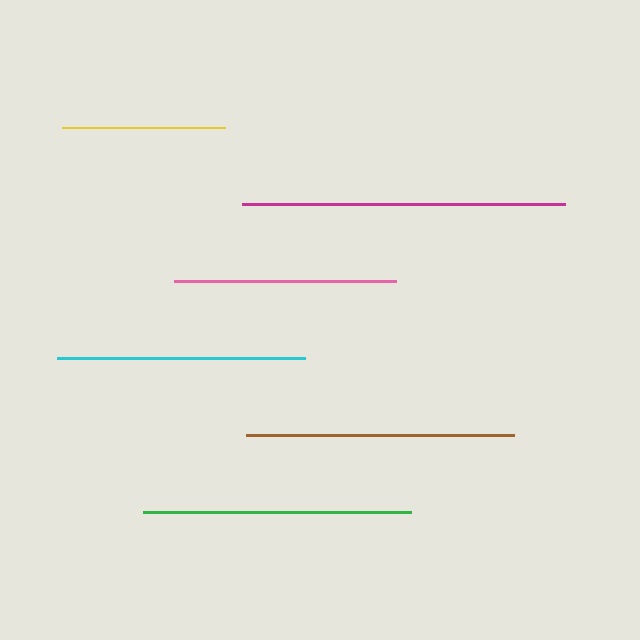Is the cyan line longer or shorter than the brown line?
The brown line is longer than the cyan line.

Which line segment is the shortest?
The yellow line is the shortest at approximately 163 pixels.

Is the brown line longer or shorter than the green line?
The brown line is longer than the green line.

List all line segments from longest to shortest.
From longest to shortest: magenta, brown, green, cyan, pink, yellow.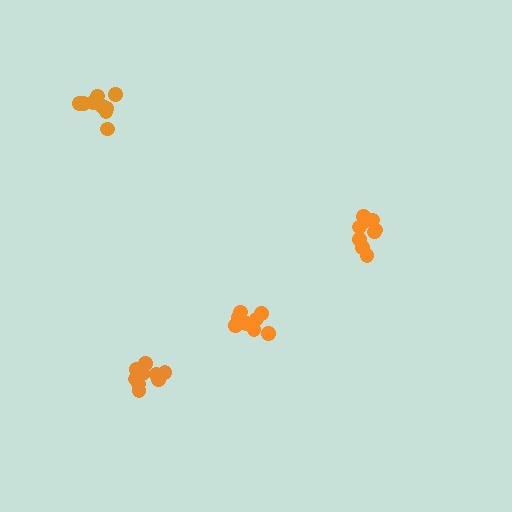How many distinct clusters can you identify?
There are 4 distinct clusters.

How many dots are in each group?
Group 1: 8 dots, Group 2: 10 dots, Group 3: 9 dots, Group 4: 10 dots (37 total).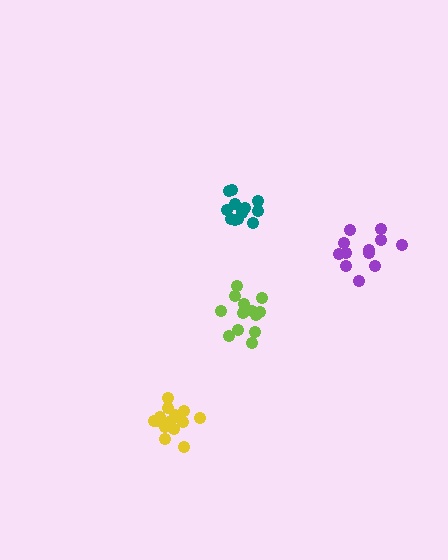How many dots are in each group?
Group 1: 12 dots, Group 2: 13 dots, Group 3: 15 dots, Group 4: 13 dots (53 total).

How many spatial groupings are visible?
There are 4 spatial groupings.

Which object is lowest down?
The yellow cluster is bottommost.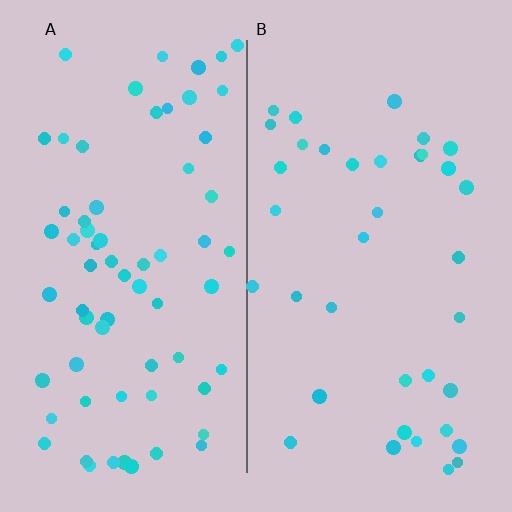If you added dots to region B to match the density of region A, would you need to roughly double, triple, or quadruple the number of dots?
Approximately double.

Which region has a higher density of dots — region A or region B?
A (the left).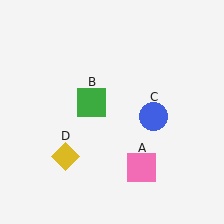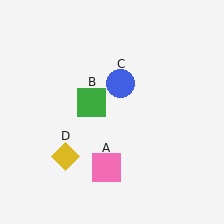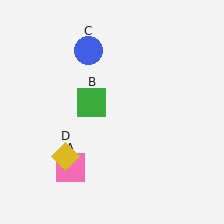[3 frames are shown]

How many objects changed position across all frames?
2 objects changed position: pink square (object A), blue circle (object C).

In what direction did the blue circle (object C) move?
The blue circle (object C) moved up and to the left.